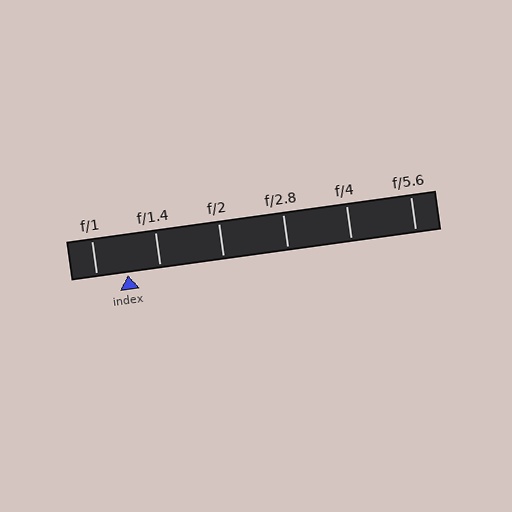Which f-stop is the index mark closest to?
The index mark is closest to f/1.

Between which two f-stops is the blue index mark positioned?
The index mark is between f/1 and f/1.4.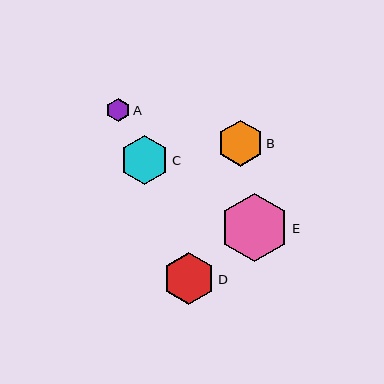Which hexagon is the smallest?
Hexagon A is the smallest with a size of approximately 24 pixels.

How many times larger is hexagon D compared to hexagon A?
Hexagon D is approximately 2.2 times the size of hexagon A.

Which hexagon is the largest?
Hexagon E is the largest with a size of approximately 68 pixels.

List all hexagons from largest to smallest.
From largest to smallest: E, D, C, B, A.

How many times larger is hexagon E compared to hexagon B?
Hexagon E is approximately 1.5 times the size of hexagon B.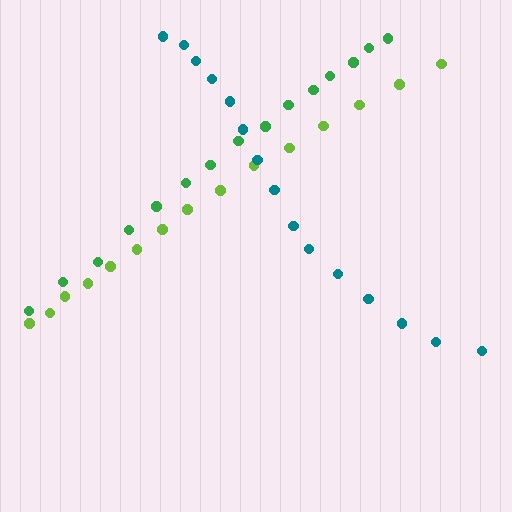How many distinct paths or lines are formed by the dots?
There are 3 distinct paths.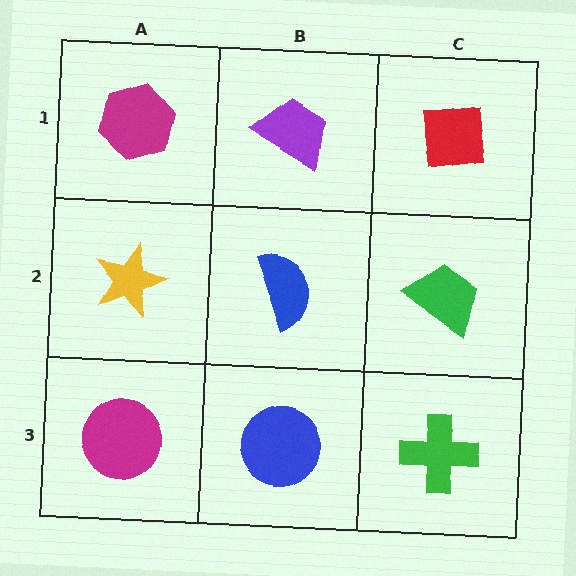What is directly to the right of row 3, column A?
A blue circle.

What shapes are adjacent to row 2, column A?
A magenta hexagon (row 1, column A), a magenta circle (row 3, column A), a blue semicircle (row 2, column B).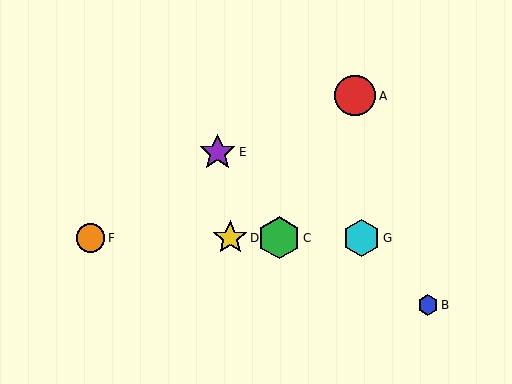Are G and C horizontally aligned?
Yes, both are at y≈238.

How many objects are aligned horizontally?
4 objects (C, D, F, G) are aligned horizontally.